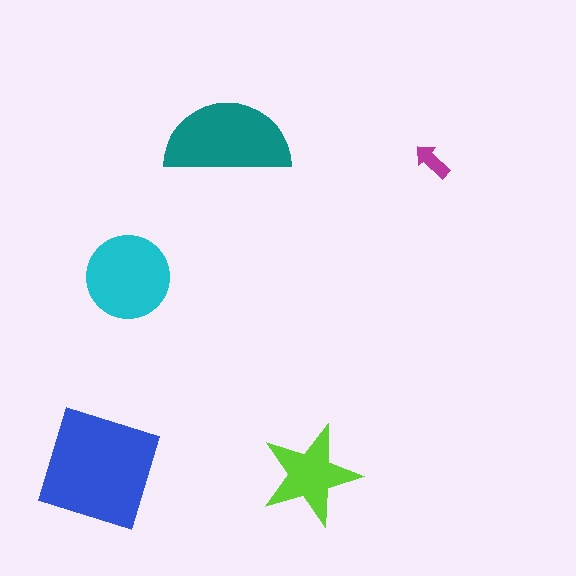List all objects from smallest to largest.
The magenta arrow, the lime star, the cyan circle, the teal semicircle, the blue square.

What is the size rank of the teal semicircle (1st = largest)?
2nd.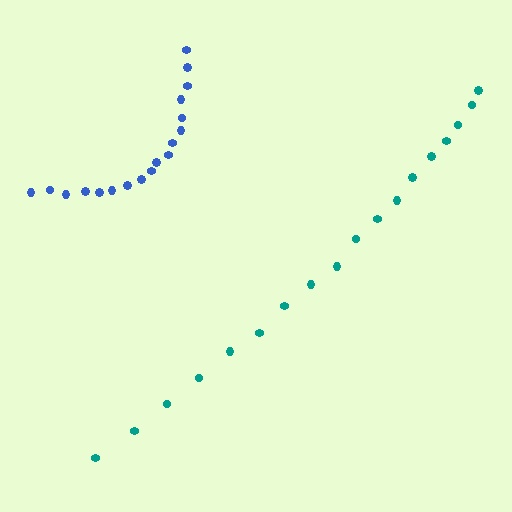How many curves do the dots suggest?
There are 2 distinct paths.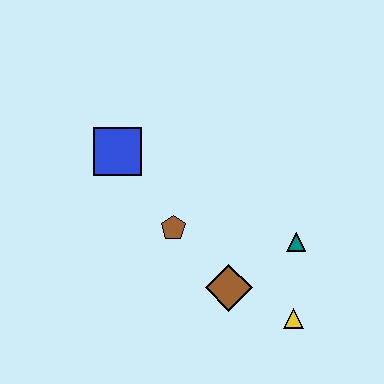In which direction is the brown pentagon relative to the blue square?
The brown pentagon is below the blue square.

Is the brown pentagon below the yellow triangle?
No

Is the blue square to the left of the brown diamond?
Yes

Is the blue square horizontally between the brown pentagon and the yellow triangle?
No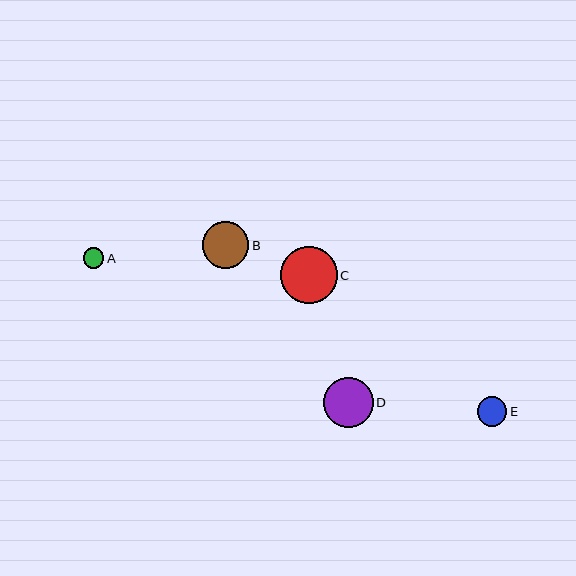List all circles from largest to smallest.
From largest to smallest: C, D, B, E, A.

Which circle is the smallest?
Circle A is the smallest with a size of approximately 21 pixels.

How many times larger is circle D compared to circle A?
Circle D is approximately 2.4 times the size of circle A.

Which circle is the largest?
Circle C is the largest with a size of approximately 57 pixels.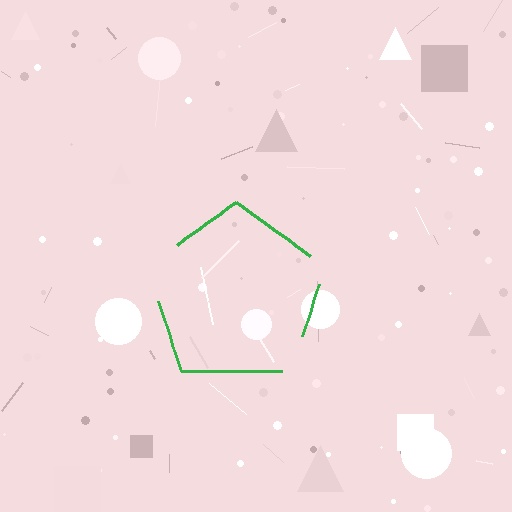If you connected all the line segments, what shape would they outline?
They would outline a pentagon.